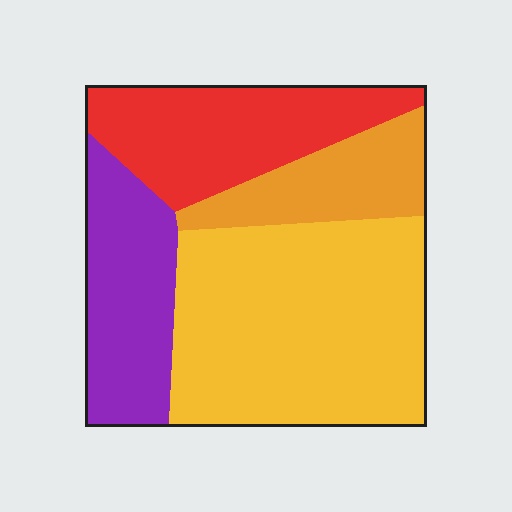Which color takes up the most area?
Yellow, at roughly 45%.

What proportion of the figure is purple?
Purple covers around 20% of the figure.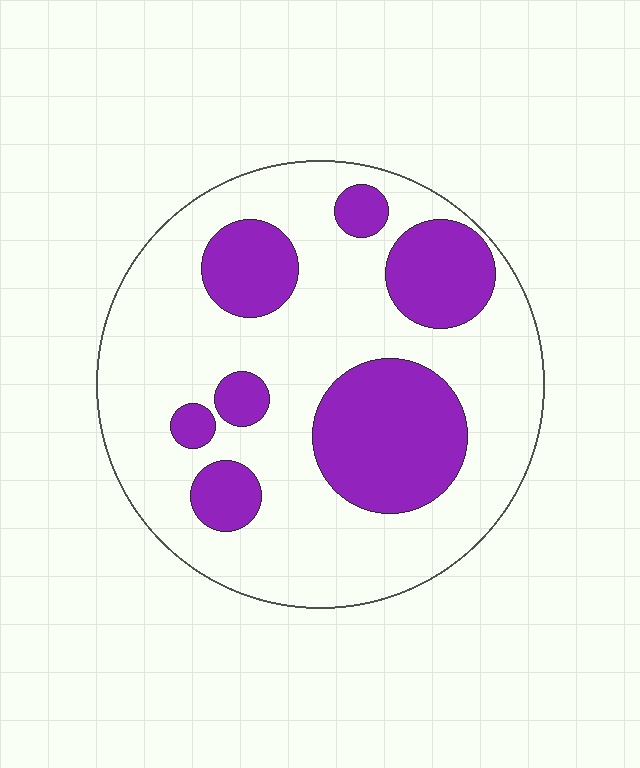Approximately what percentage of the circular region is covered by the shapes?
Approximately 30%.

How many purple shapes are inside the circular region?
7.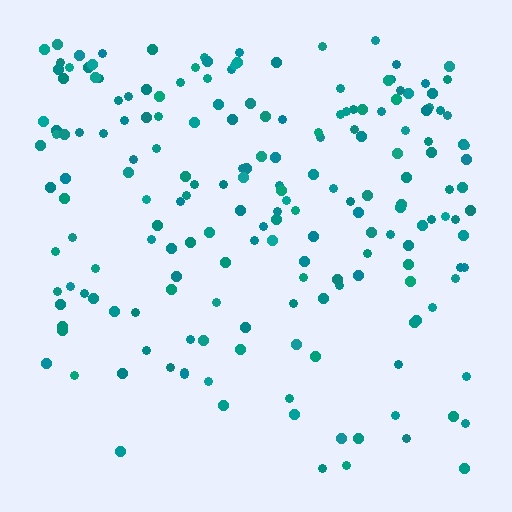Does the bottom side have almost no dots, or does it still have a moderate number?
Still a moderate number, just noticeably fewer than the top.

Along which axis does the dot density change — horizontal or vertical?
Vertical.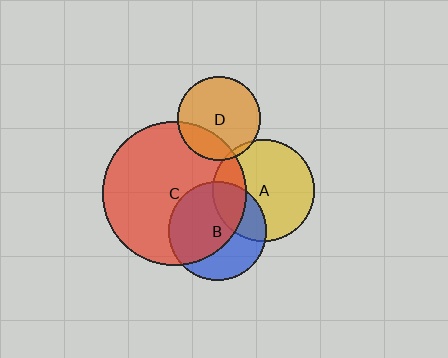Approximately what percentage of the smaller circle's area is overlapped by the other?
Approximately 25%.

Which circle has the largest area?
Circle C (red).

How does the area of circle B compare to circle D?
Approximately 1.4 times.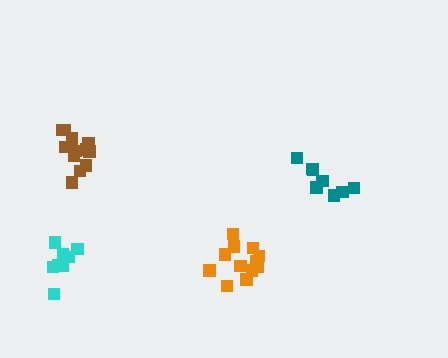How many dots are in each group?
Group 1: 9 dots, Group 2: 8 dots, Group 3: 12 dots, Group 4: 12 dots (41 total).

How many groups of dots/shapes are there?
There are 4 groups.